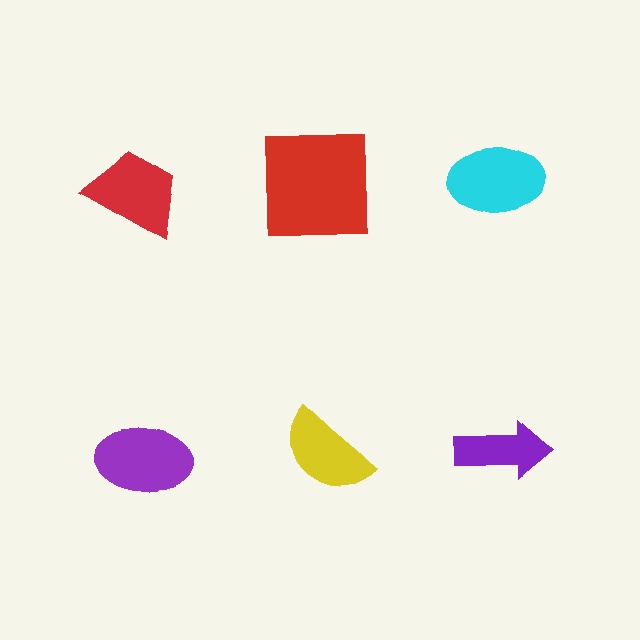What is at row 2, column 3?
A purple arrow.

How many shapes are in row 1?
3 shapes.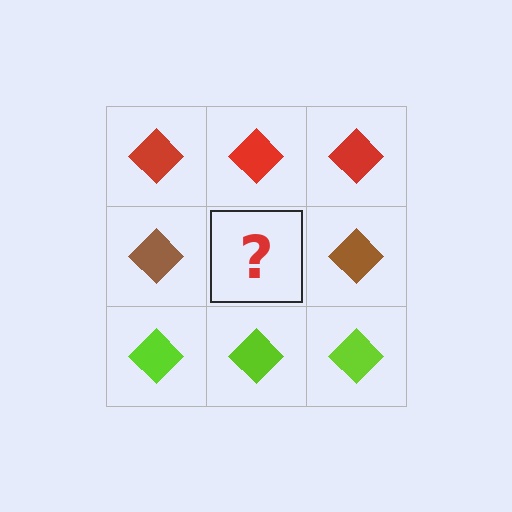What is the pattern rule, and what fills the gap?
The rule is that each row has a consistent color. The gap should be filled with a brown diamond.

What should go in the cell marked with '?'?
The missing cell should contain a brown diamond.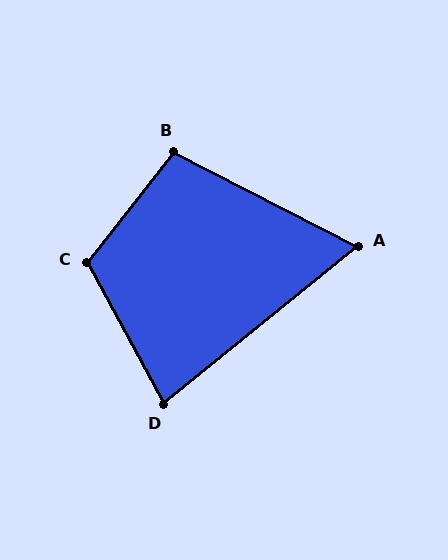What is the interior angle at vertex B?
Approximately 101 degrees (obtuse).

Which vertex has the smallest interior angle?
A, at approximately 66 degrees.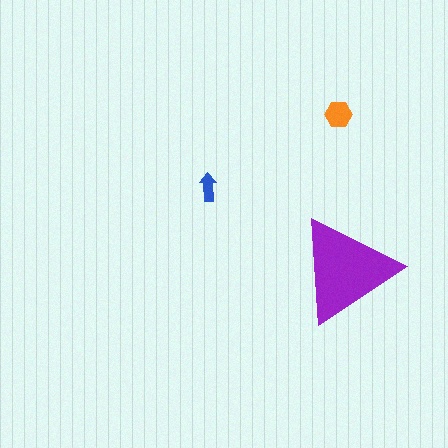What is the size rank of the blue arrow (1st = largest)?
3rd.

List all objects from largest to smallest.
The purple triangle, the orange hexagon, the blue arrow.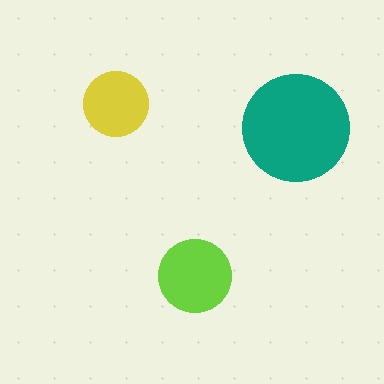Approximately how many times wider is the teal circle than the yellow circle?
About 1.5 times wider.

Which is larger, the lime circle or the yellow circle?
The lime one.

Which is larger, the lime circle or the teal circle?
The teal one.